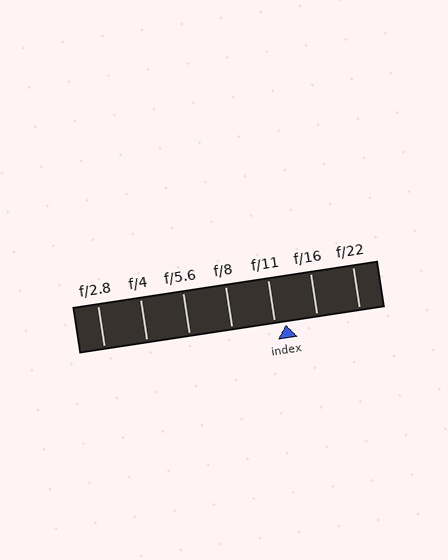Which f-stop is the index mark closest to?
The index mark is closest to f/11.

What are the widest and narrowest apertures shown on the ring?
The widest aperture shown is f/2.8 and the narrowest is f/22.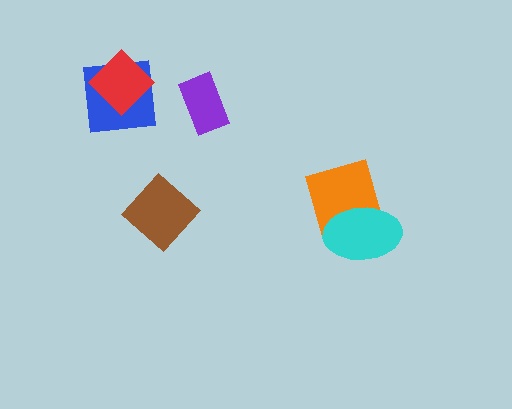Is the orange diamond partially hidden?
Yes, it is partially covered by another shape.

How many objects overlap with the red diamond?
1 object overlaps with the red diamond.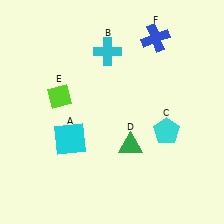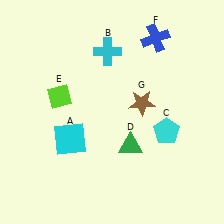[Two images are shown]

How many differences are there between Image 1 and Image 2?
There is 1 difference between the two images.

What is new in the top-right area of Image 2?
A brown star (G) was added in the top-right area of Image 2.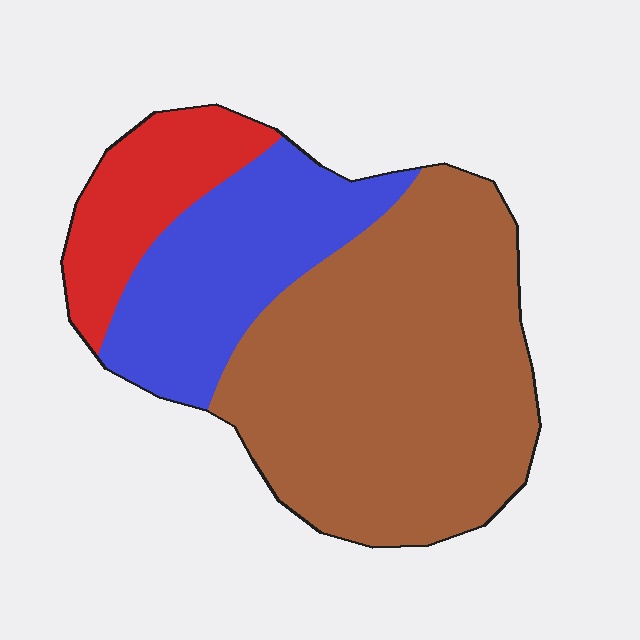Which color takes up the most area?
Brown, at roughly 60%.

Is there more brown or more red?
Brown.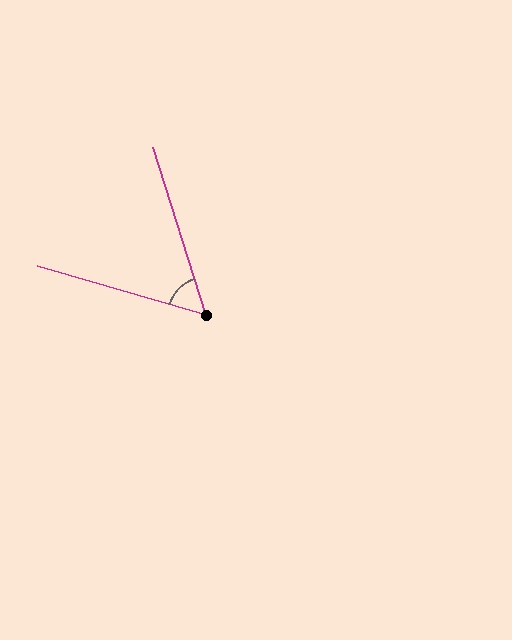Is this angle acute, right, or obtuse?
It is acute.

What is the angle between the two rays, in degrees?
Approximately 56 degrees.